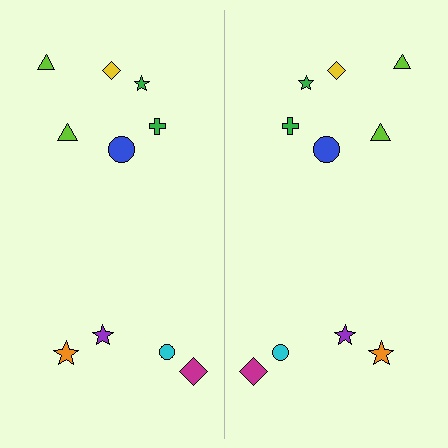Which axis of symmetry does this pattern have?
The pattern has a vertical axis of symmetry running through the center of the image.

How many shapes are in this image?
There are 20 shapes in this image.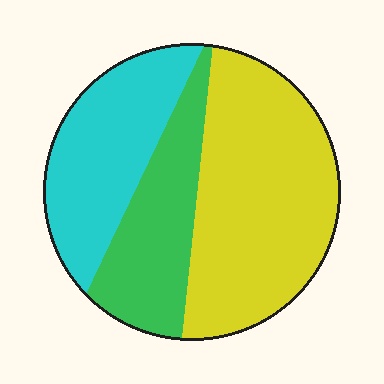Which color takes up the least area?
Green, at roughly 25%.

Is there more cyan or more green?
Cyan.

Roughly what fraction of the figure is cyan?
Cyan covers about 30% of the figure.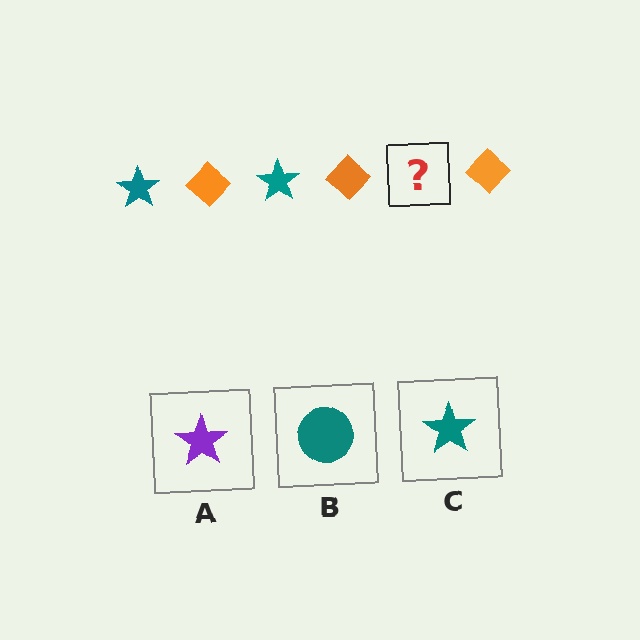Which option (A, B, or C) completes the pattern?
C.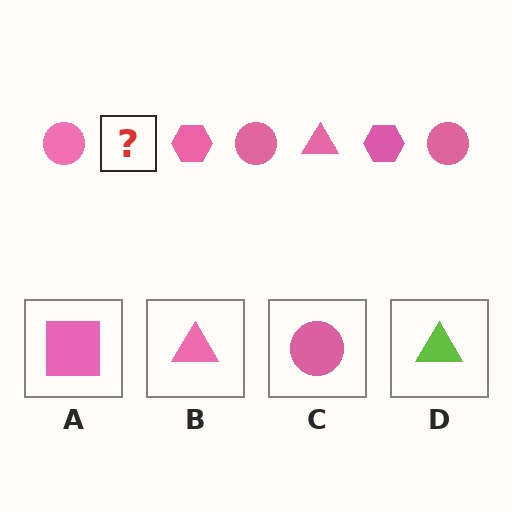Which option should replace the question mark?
Option B.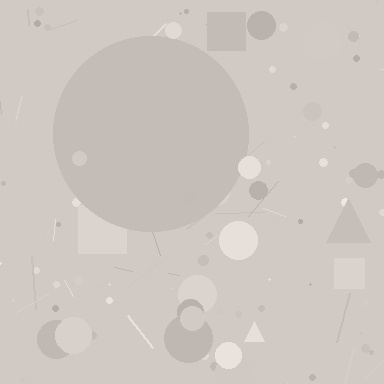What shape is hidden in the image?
A circle is hidden in the image.